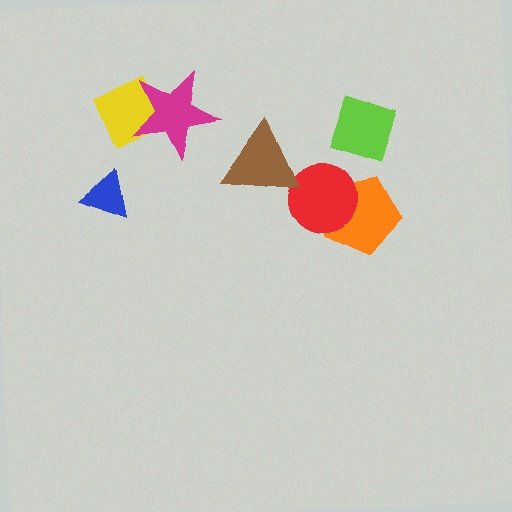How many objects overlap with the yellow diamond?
1 object overlaps with the yellow diamond.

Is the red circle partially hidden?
Yes, it is partially covered by another shape.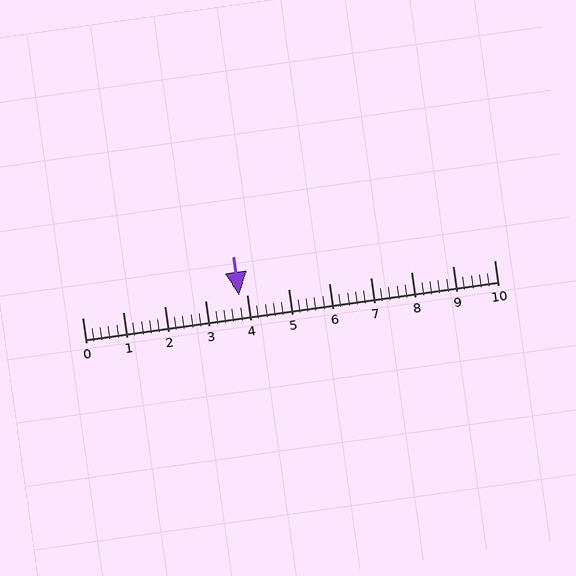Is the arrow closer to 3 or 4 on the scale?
The arrow is closer to 4.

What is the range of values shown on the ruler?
The ruler shows values from 0 to 10.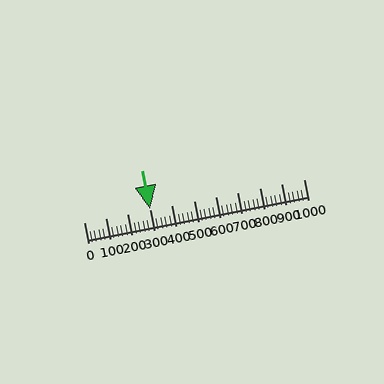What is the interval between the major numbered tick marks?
The major tick marks are spaced 100 units apart.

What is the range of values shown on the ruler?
The ruler shows values from 0 to 1000.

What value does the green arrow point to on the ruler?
The green arrow points to approximately 300.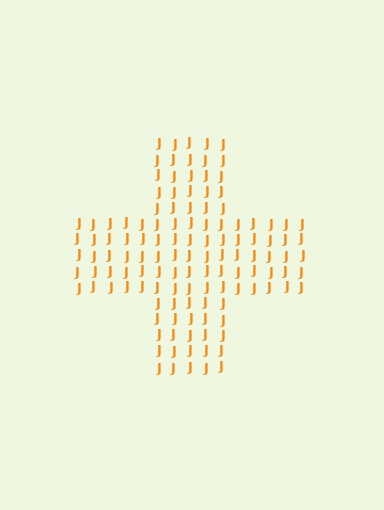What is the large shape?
The large shape is a cross.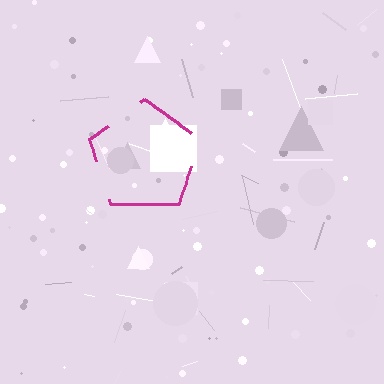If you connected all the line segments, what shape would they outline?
They would outline a pentagon.